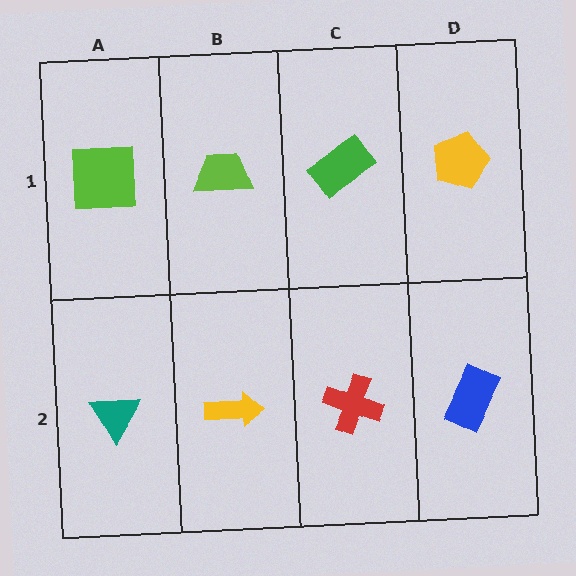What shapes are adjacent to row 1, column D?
A blue rectangle (row 2, column D), a green rectangle (row 1, column C).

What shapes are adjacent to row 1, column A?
A teal triangle (row 2, column A), a lime trapezoid (row 1, column B).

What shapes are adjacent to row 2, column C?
A green rectangle (row 1, column C), a yellow arrow (row 2, column B), a blue rectangle (row 2, column D).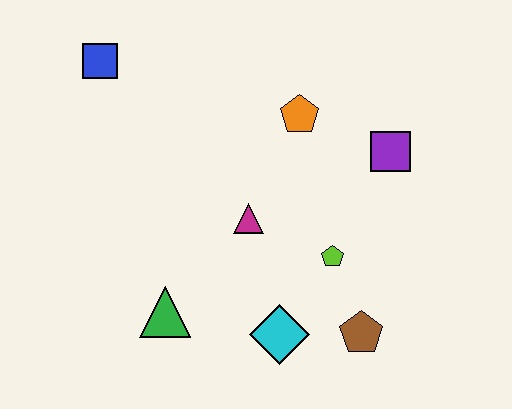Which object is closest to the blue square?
The orange pentagon is closest to the blue square.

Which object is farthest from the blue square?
The brown pentagon is farthest from the blue square.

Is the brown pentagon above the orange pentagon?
No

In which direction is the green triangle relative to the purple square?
The green triangle is to the left of the purple square.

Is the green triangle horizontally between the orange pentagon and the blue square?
Yes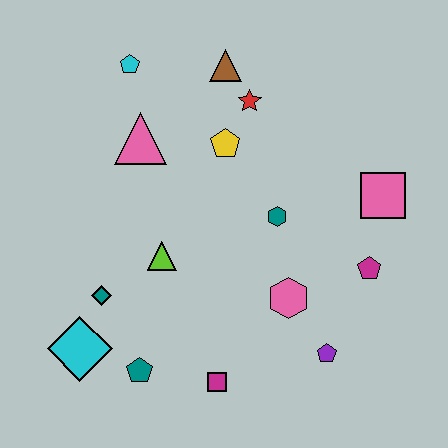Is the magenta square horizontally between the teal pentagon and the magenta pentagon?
Yes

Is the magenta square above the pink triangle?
No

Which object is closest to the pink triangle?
The cyan pentagon is closest to the pink triangle.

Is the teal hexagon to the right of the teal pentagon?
Yes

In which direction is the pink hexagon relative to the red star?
The pink hexagon is below the red star.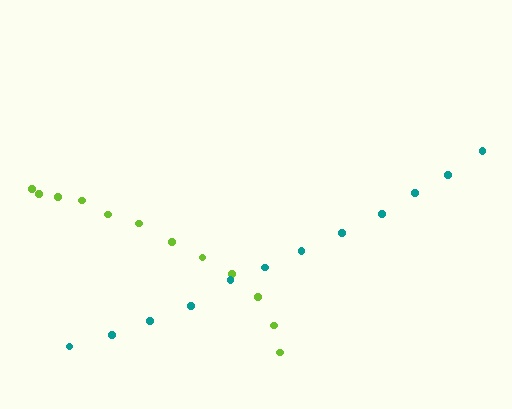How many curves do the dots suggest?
There are 2 distinct paths.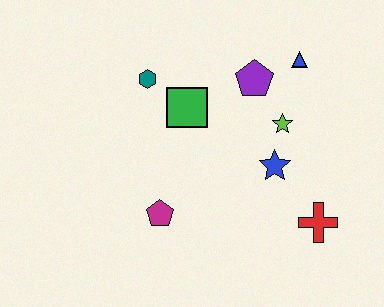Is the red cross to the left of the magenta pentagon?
No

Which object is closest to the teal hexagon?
The green square is closest to the teal hexagon.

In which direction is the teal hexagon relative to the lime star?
The teal hexagon is to the left of the lime star.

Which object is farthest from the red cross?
The teal hexagon is farthest from the red cross.